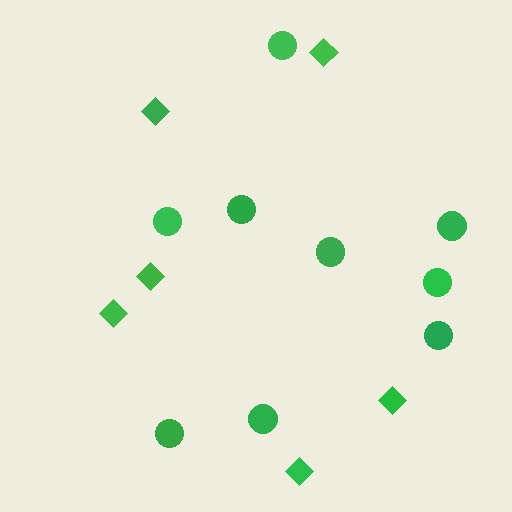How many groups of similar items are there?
There are 2 groups: one group of circles (9) and one group of diamonds (6).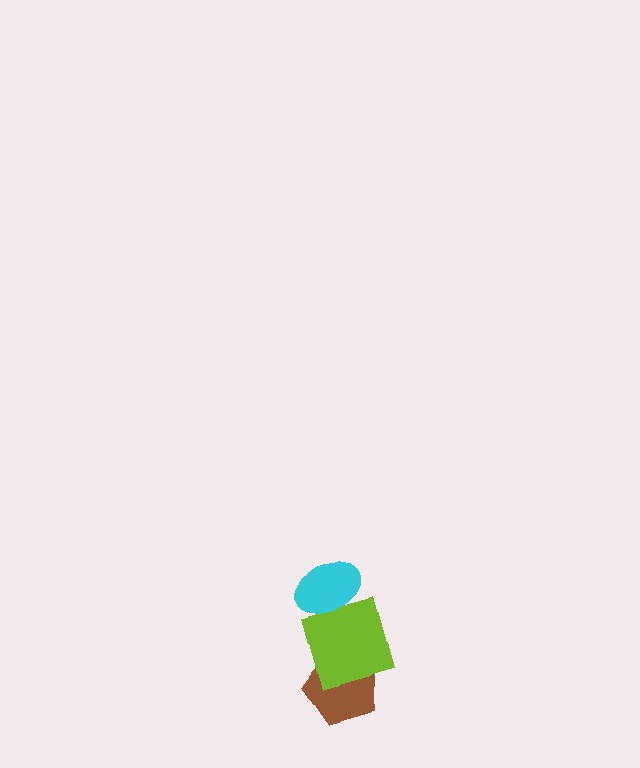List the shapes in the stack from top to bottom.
From top to bottom: the cyan ellipse, the lime square, the brown pentagon.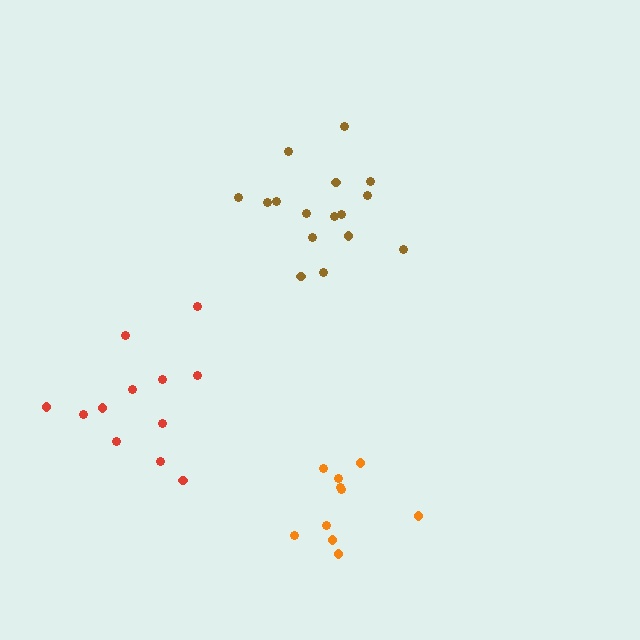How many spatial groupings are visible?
There are 3 spatial groupings.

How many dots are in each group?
Group 1: 16 dots, Group 2: 12 dots, Group 3: 10 dots (38 total).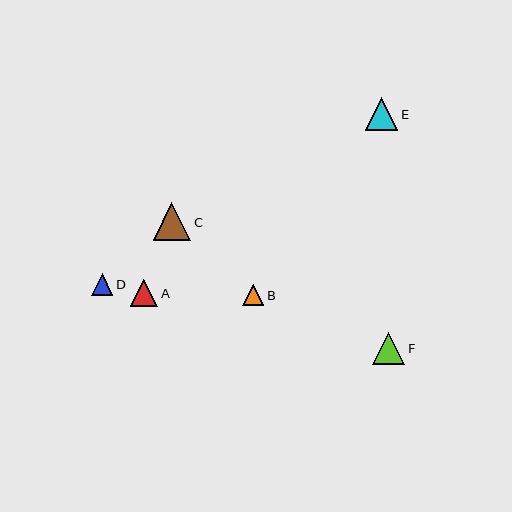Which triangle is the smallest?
Triangle D is the smallest with a size of approximately 22 pixels.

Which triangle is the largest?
Triangle C is the largest with a size of approximately 38 pixels.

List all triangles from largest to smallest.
From largest to smallest: C, E, F, A, B, D.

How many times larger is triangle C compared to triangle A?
Triangle C is approximately 1.4 times the size of triangle A.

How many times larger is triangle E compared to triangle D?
Triangle E is approximately 1.5 times the size of triangle D.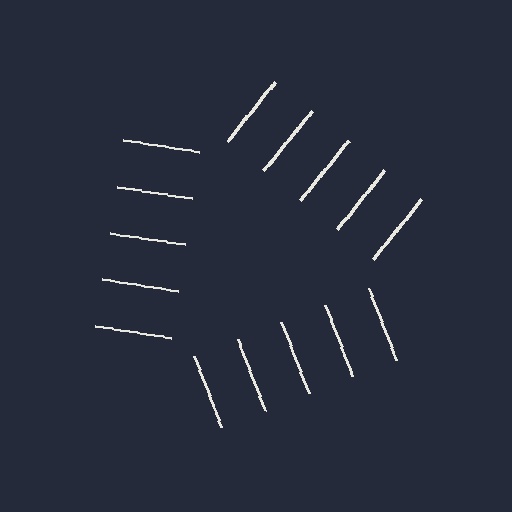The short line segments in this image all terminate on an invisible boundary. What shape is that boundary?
An illusory triangle — the line segments terminate on its edges but no continuous stroke is drawn.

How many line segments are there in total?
15 — 5 along each of the 3 edges.